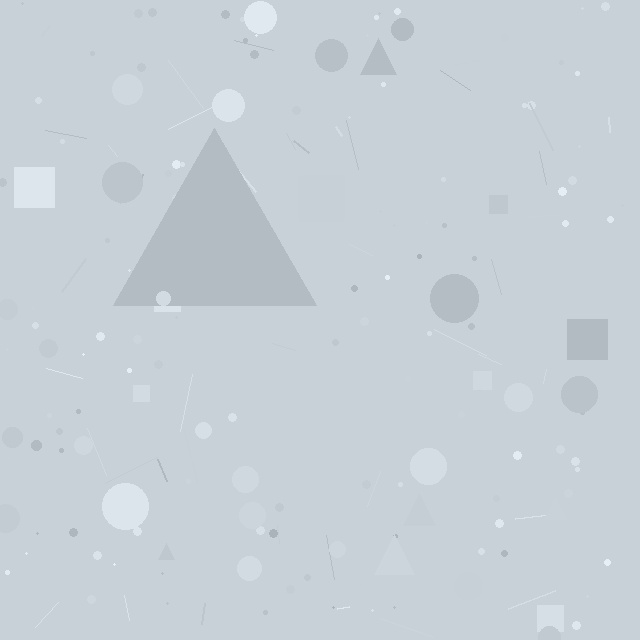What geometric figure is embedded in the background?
A triangle is embedded in the background.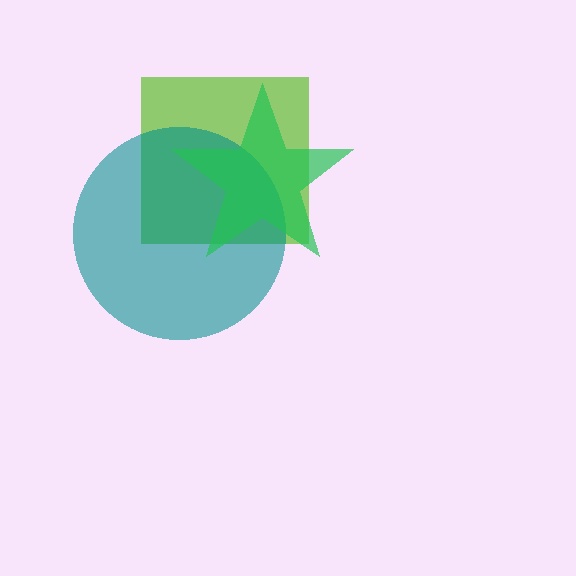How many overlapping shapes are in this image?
There are 3 overlapping shapes in the image.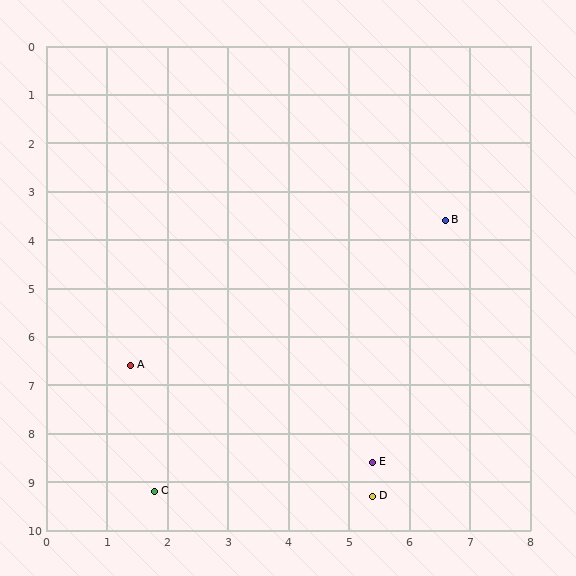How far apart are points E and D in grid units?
Points E and D are about 0.7 grid units apart.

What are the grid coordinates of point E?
Point E is at approximately (5.4, 8.6).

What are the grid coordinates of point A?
Point A is at approximately (1.4, 6.6).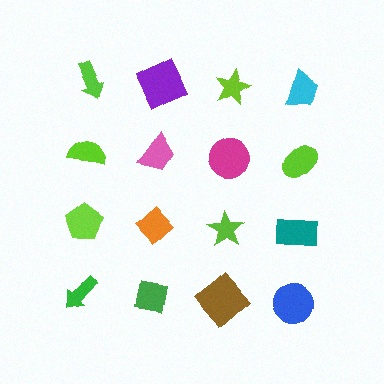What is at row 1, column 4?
A cyan trapezoid.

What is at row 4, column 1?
A green arrow.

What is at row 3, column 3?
A lime star.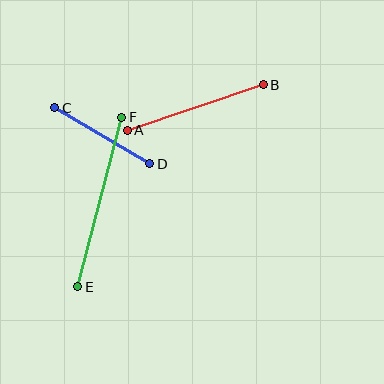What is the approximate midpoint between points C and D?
The midpoint is at approximately (102, 136) pixels.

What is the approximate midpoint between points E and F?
The midpoint is at approximately (100, 202) pixels.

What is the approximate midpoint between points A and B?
The midpoint is at approximately (195, 108) pixels.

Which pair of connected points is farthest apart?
Points E and F are farthest apart.